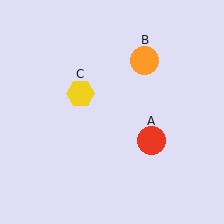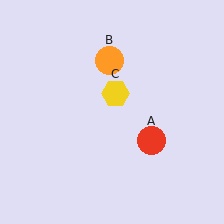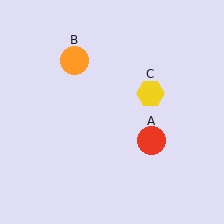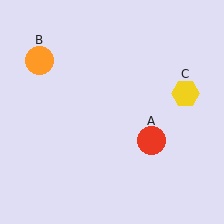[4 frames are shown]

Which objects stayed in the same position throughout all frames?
Red circle (object A) remained stationary.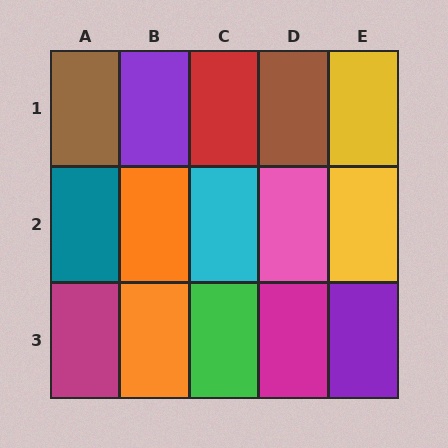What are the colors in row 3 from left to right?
Magenta, orange, green, magenta, purple.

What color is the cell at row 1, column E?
Yellow.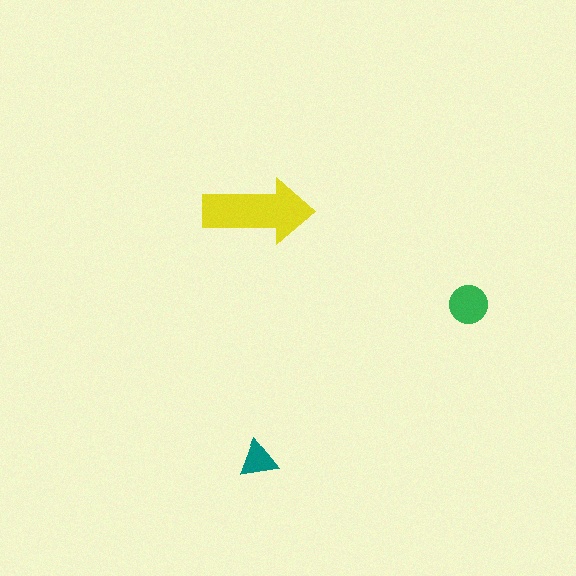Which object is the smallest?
The teal triangle.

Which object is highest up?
The yellow arrow is topmost.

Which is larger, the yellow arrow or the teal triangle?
The yellow arrow.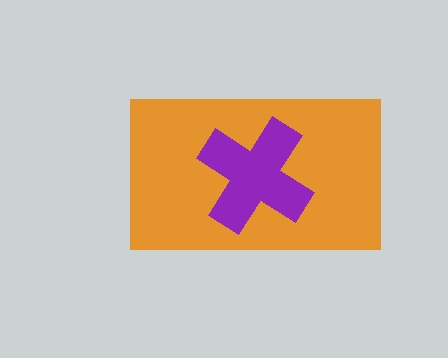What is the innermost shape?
The purple cross.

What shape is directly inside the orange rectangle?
The purple cross.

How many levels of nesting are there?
2.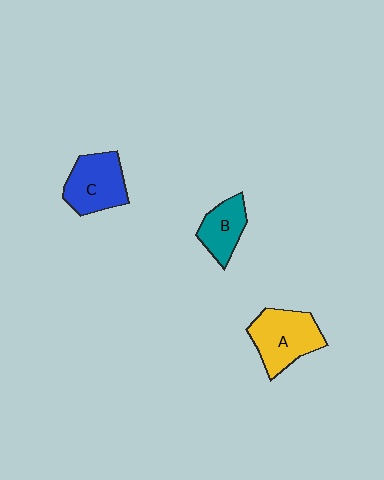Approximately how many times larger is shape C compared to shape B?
Approximately 1.4 times.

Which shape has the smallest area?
Shape B (teal).